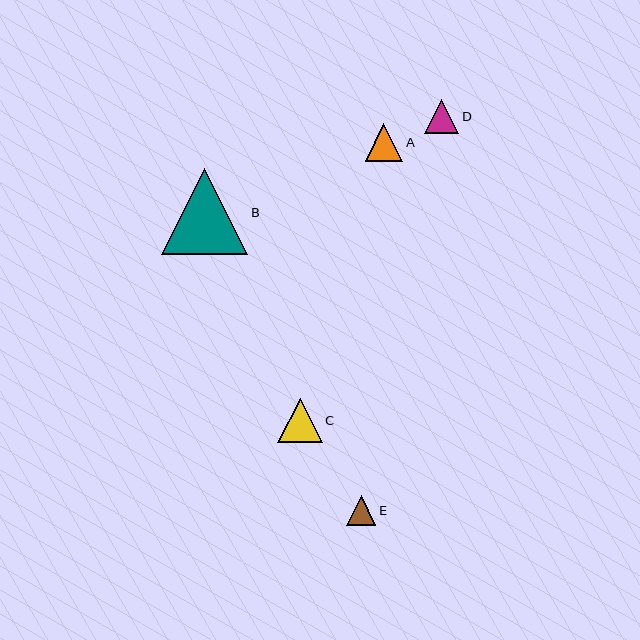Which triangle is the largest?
Triangle B is the largest with a size of approximately 87 pixels.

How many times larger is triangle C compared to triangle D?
Triangle C is approximately 1.3 times the size of triangle D.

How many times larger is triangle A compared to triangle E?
Triangle A is approximately 1.3 times the size of triangle E.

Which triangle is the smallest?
Triangle E is the smallest with a size of approximately 29 pixels.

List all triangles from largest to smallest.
From largest to smallest: B, C, A, D, E.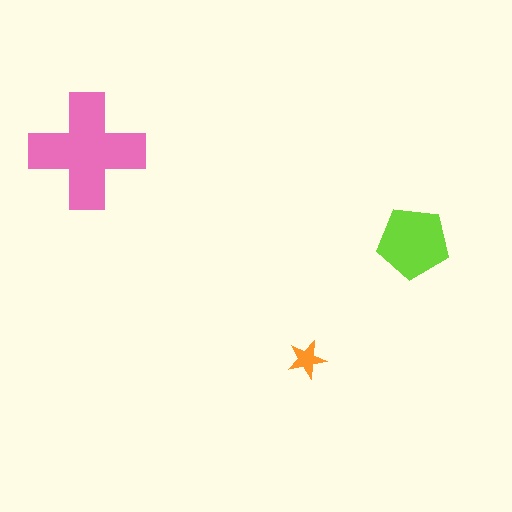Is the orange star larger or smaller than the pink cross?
Smaller.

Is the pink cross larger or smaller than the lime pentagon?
Larger.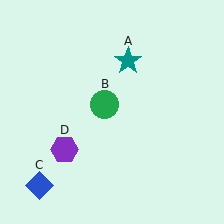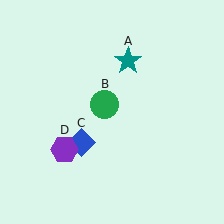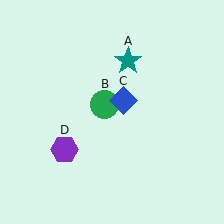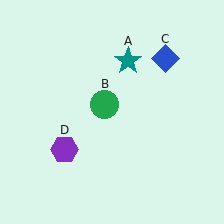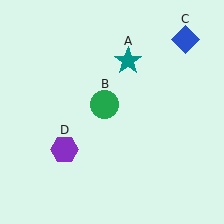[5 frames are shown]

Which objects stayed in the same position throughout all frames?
Teal star (object A) and green circle (object B) and purple hexagon (object D) remained stationary.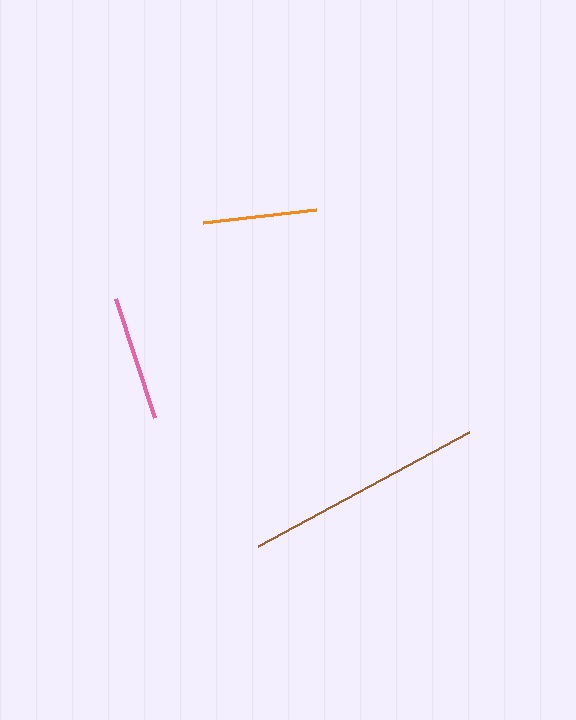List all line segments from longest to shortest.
From longest to shortest: brown, pink, orange.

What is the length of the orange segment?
The orange segment is approximately 114 pixels long.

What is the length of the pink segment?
The pink segment is approximately 125 pixels long.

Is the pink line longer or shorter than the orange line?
The pink line is longer than the orange line.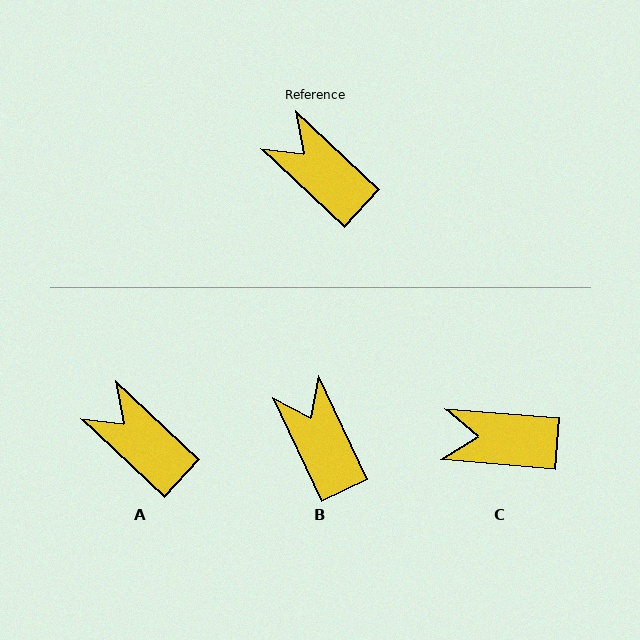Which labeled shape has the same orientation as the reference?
A.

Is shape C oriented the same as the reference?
No, it is off by about 39 degrees.